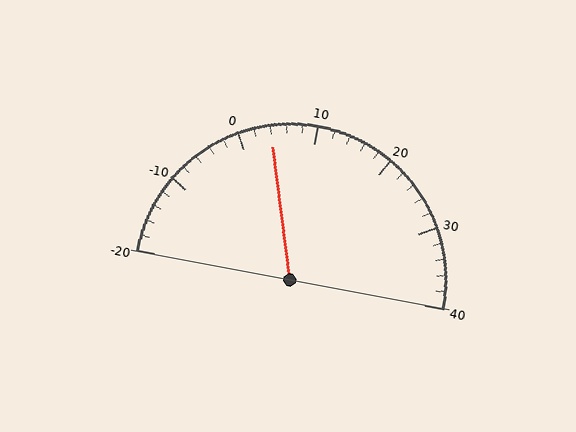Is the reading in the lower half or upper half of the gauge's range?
The reading is in the lower half of the range (-20 to 40).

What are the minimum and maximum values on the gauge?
The gauge ranges from -20 to 40.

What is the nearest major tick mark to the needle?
The nearest major tick mark is 0.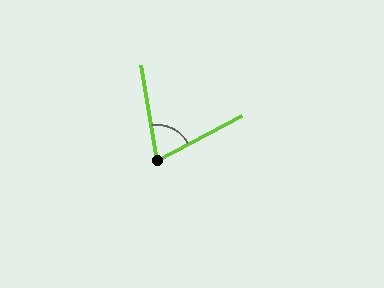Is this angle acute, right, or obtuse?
It is acute.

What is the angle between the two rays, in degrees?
Approximately 72 degrees.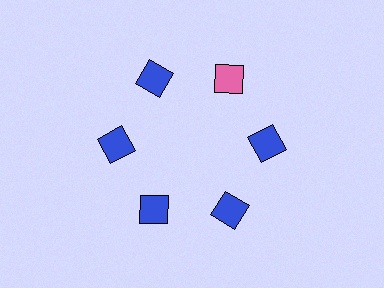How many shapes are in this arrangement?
There are 6 shapes arranged in a ring pattern.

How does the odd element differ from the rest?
It has a different color: pink instead of blue.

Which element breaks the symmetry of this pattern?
The pink diamond at roughly the 1 o'clock position breaks the symmetry. All other shapes are blue diamonds.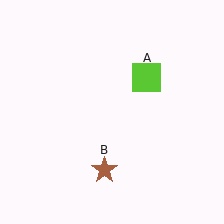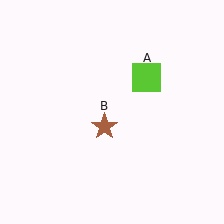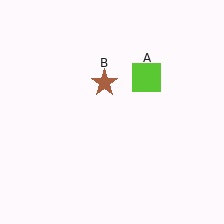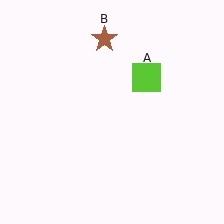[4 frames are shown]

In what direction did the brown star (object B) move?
The brown star (object B) moved up.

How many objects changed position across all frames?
1 object changed position: brown star (object B).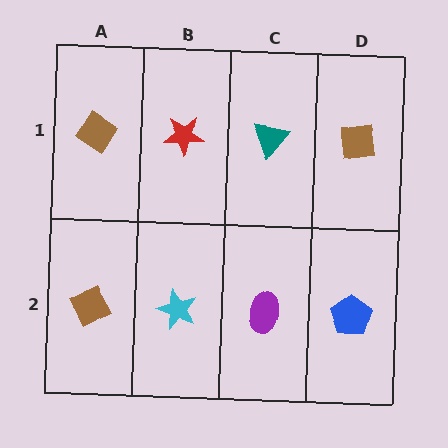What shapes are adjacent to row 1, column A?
A brown diamond (row 2, column A), a red star (row 1, column B).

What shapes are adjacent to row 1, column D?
A blue pentagon (row 2, column D), a teal triangle (row 1, column C).